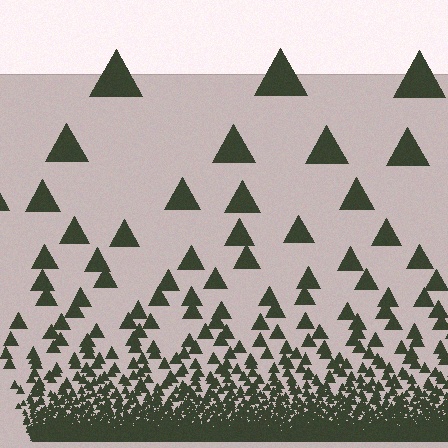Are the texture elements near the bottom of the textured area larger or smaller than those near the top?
Smaller. The gradient is inverted — elements near the bottom are smaller and denser.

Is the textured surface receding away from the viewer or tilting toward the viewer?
The surface appears to tilt toward the viewer. Texture elements get larger and sparser toward the top.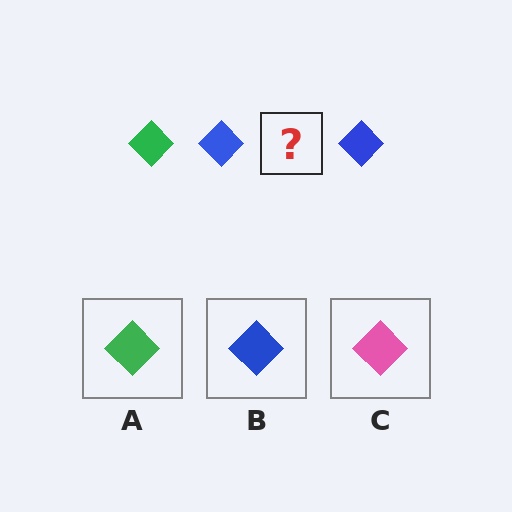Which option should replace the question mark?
Option A.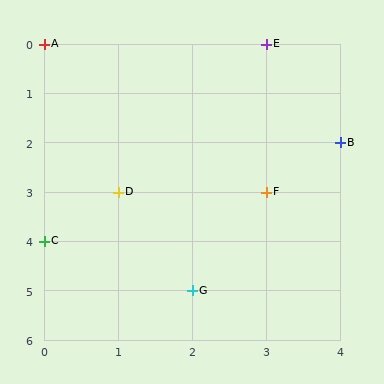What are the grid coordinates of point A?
Point A is at grid coordinates (0, 0).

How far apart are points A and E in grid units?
Points A and E are 3 columns apart.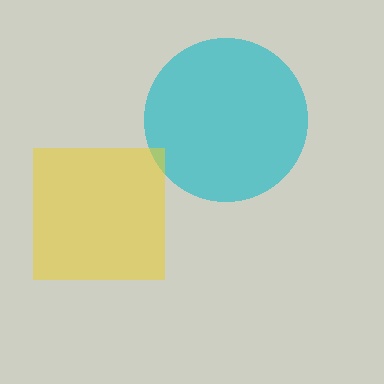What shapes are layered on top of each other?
The layered shapes are: a cyan circle, a yellow square.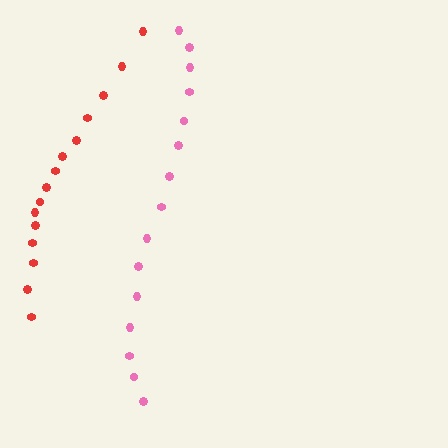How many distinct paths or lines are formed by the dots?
There are 2 distinct paths.